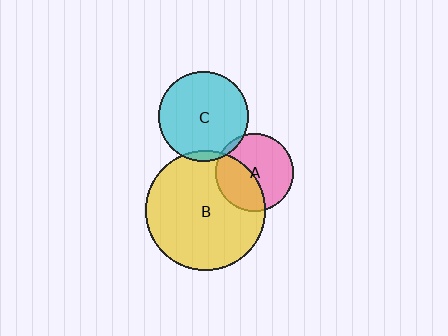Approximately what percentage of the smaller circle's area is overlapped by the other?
Approximately 40%.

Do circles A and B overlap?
Yes.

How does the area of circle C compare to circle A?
Approximately 1.3 times.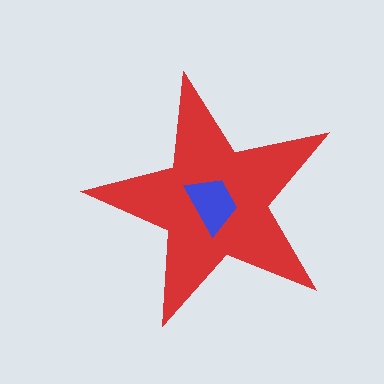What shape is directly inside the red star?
The blue trapezoid.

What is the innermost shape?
The blue trapezoid.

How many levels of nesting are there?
2.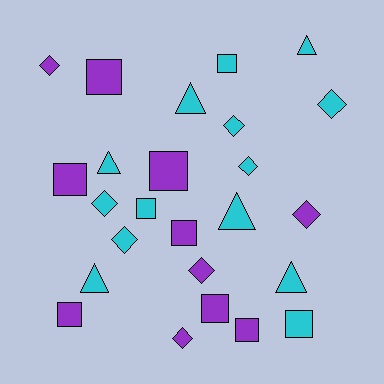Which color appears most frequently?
Cyan, with 14 objects.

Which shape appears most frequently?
Square, with 10 objects.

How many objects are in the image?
There are 25 objects.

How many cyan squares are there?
There are 3 cyan squares.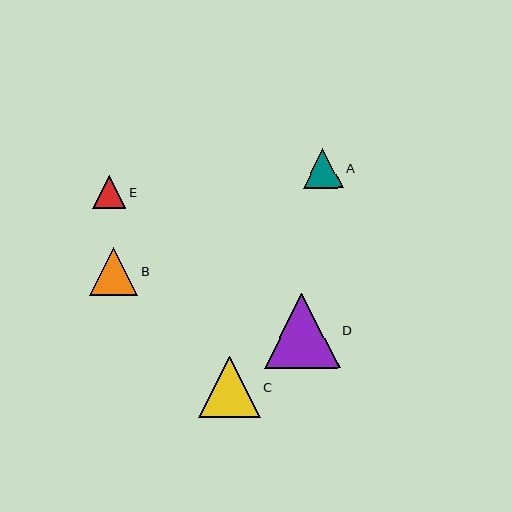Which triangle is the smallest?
Triangle E is the smallest with a size of approximately 33 pixels.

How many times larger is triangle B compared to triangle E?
Triangle B is approximately 1.5 times the size of triangle E.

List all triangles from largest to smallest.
From largest to smallest: D, C, B, A, E.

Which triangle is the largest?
Triangle D is the largest with a size of approximately 75 pixels.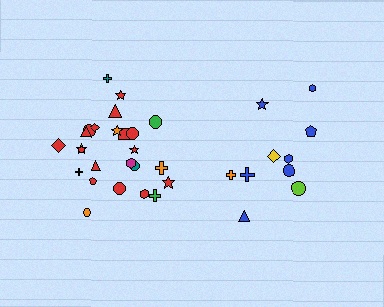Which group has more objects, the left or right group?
The left group.